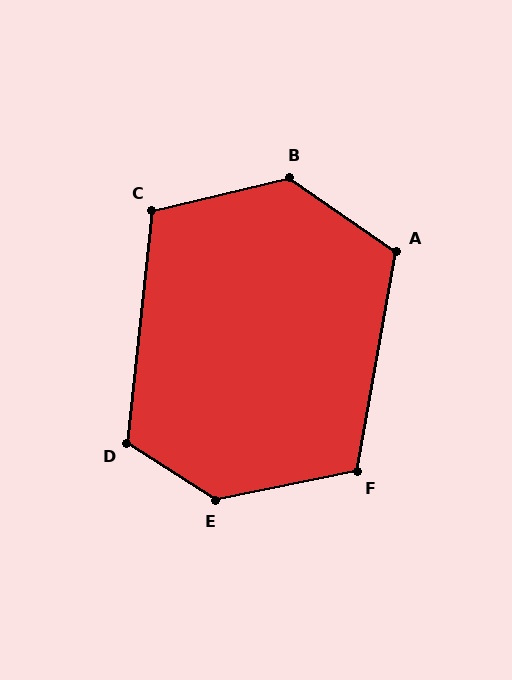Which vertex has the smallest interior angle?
C, at approximately 110 degrees.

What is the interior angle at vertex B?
Approximately 132 degrees (obtuse).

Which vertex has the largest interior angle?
E, at approximately 135 degrees.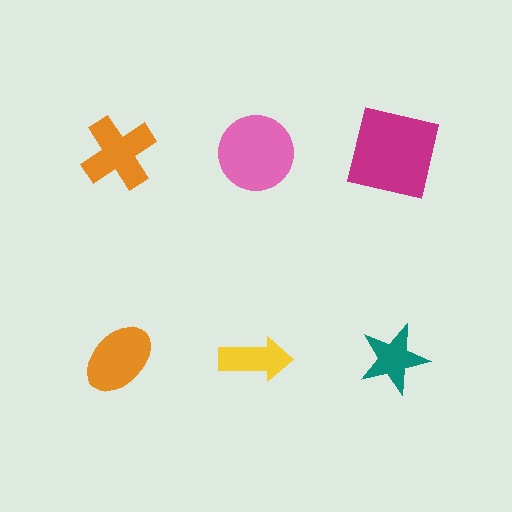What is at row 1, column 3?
A magenta square.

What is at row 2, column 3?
A teal star.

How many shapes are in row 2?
3 shapes.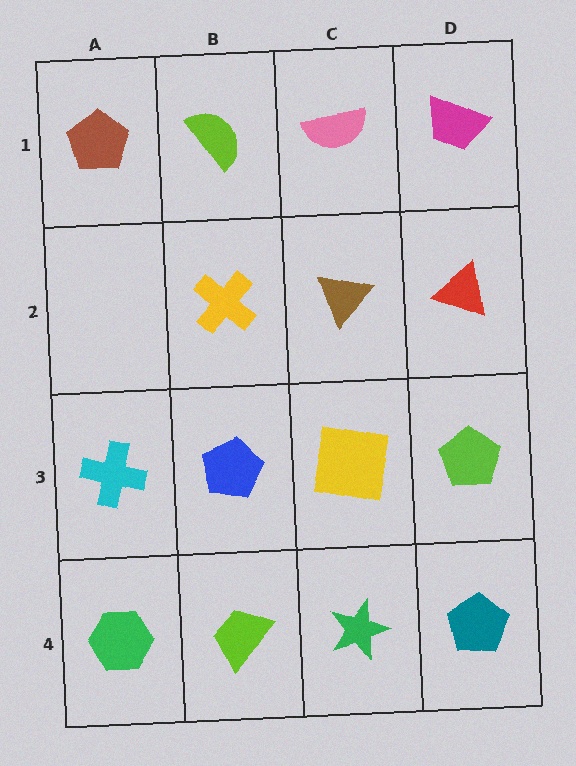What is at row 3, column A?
A cyan cross.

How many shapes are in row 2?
3 shapes.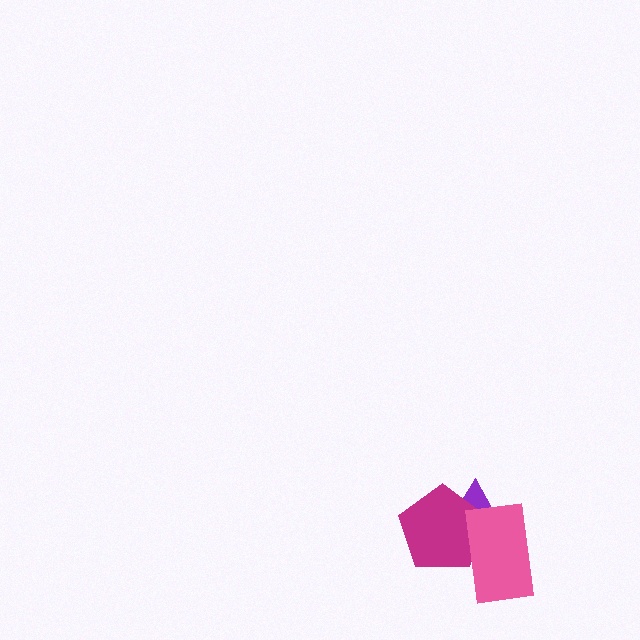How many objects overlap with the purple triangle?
2 objects overlap with the purple triangle.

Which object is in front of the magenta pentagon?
The pink rectangle is in front of the magenta pentagon.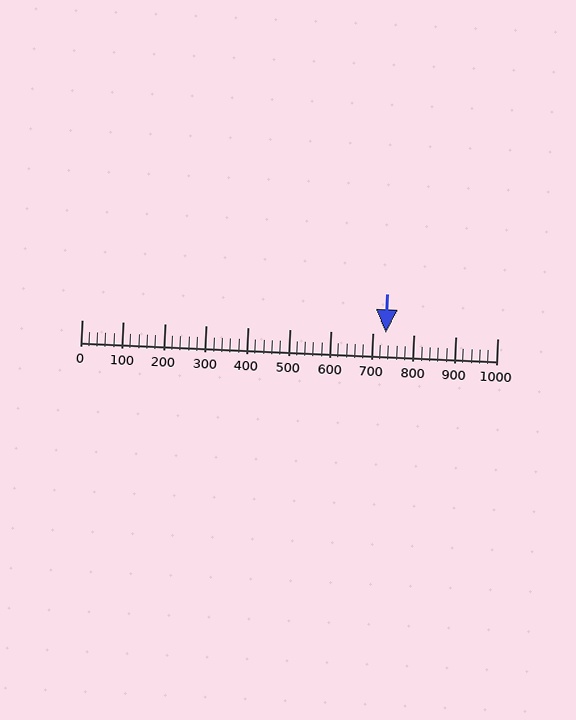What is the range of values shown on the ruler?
The ruler shows values from 0 to 1000.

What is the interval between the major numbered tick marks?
The major tick marks are spaced 100 units apart.